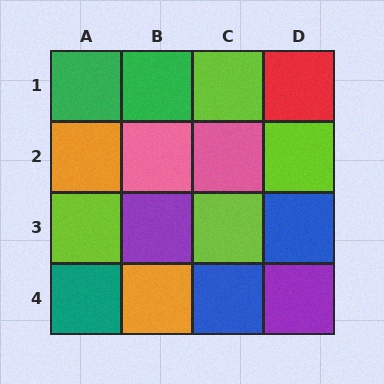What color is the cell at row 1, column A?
Green.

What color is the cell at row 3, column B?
Purple.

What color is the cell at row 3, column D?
Blue.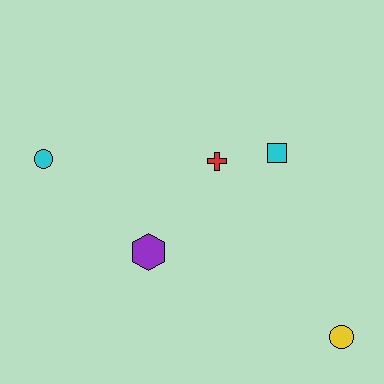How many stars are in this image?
There are no stars.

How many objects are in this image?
There are 5 objects.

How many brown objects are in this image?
There are no brown objects.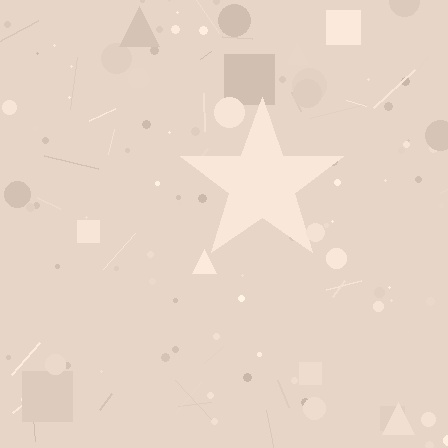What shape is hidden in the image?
A star is hidden in the image.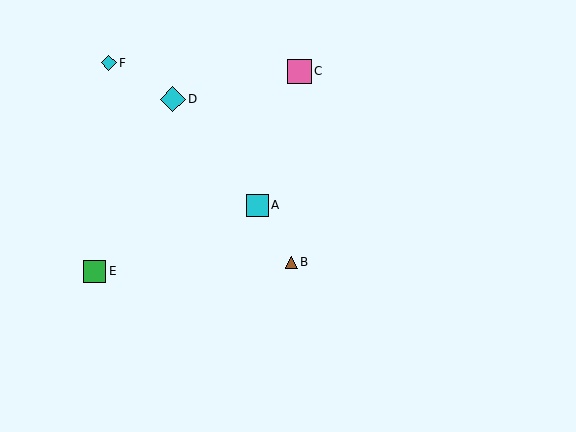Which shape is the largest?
The cyan diamond (labeled D) is the largest.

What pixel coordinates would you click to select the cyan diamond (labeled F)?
Click at (109, 63) to select the cyan diamond F.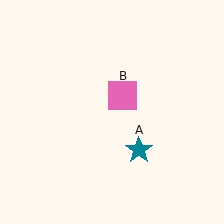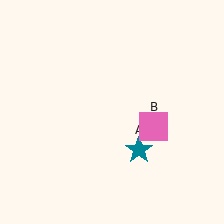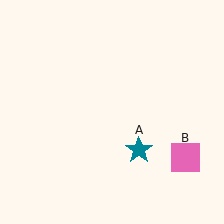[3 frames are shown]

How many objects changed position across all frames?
1 object changed position: pink square (object B).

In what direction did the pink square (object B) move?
The pink square (object B) moved down and to the right.